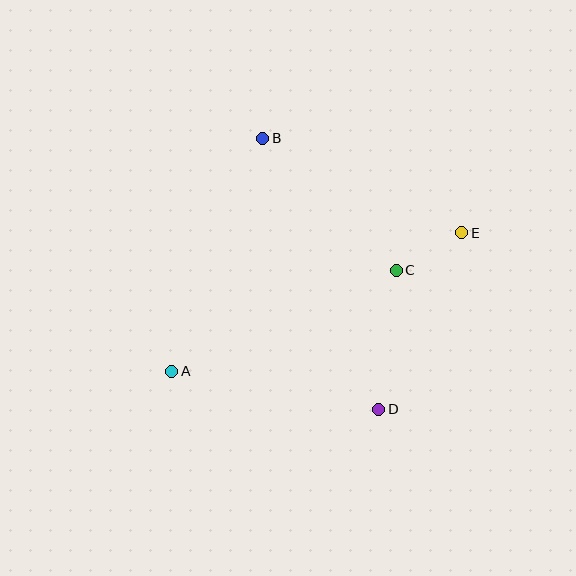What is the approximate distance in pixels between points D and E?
The distance between D and E is approximately 195 pixels.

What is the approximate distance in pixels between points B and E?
The distance between B and E is approximately 221 pixels.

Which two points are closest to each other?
Points C and E are closest to each other.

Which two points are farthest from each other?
Points A and E are farthest from each other.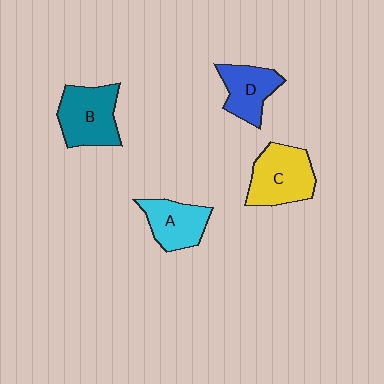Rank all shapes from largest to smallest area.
From largest to smallest: C (yellow), B (teal), A (cyan), D (blue).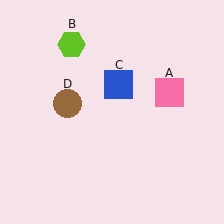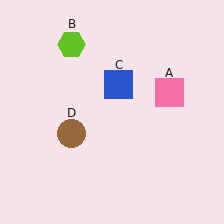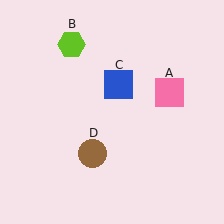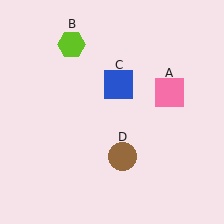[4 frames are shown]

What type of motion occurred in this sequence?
The brown circle (object D) rotated counterclockwise around the center of the scene.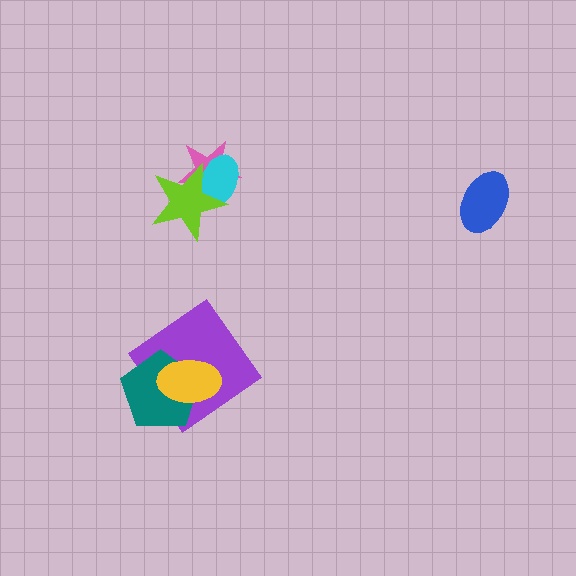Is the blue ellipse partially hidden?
No, no other shape covers it.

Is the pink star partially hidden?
Yes, it is partially covered by another shape.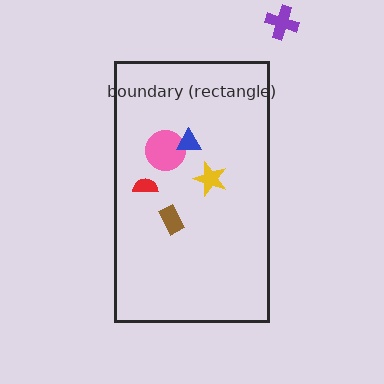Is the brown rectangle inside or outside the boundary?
Inside.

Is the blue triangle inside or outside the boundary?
Inside.